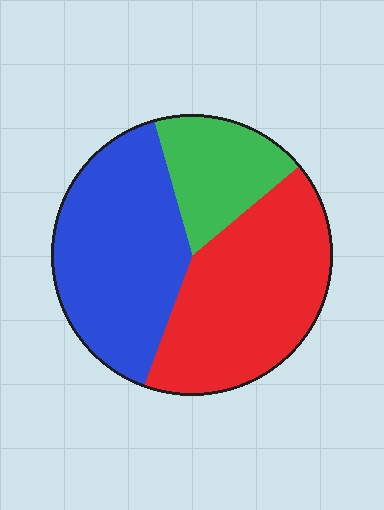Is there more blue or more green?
Blue.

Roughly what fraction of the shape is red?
Red takes up about two fifths (2/5) of the shape.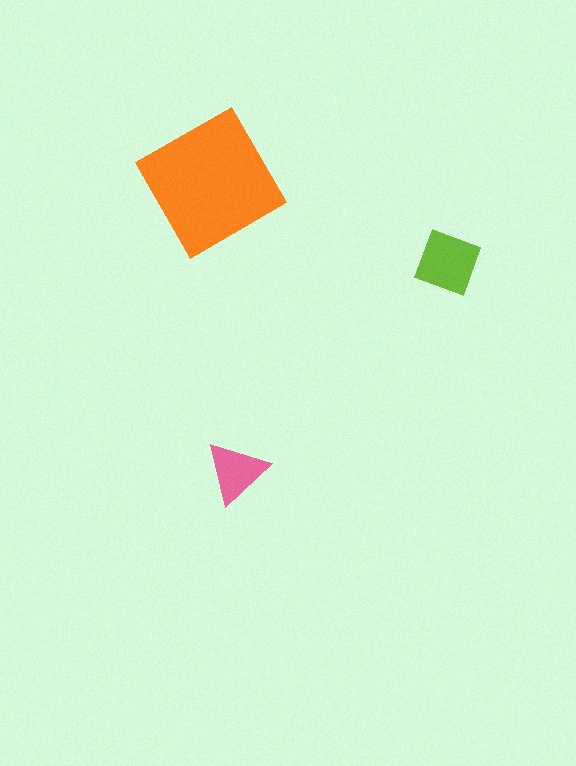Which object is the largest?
The orange diamond.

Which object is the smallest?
The pink triangle.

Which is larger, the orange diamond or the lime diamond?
The orange diamond.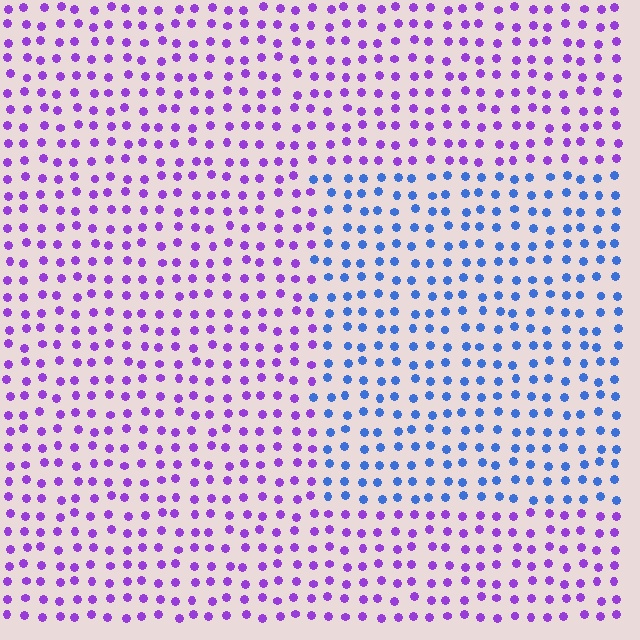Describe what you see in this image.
The image is filled with small purple elements in a uniform arrangement. A rectangle-shaped region is visible where the elements are tinted to a slightly different hue, forming a subtle color boundary.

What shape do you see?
I see a rectangle.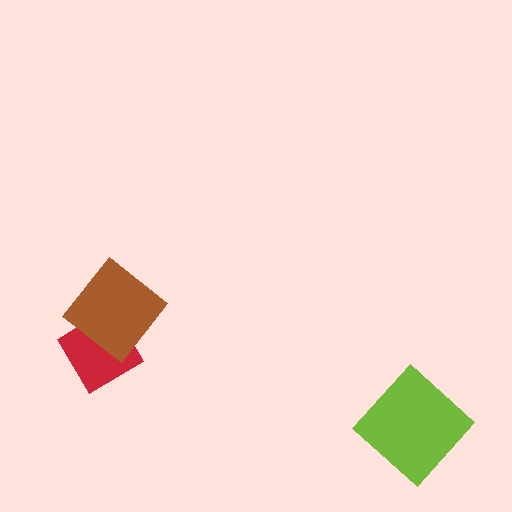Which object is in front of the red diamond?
The brown diamond is in front of the red diamond.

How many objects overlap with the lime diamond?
0 objects overlap with the lime diamond.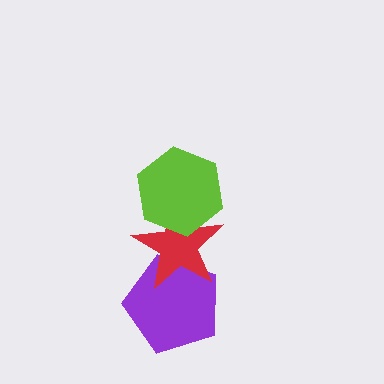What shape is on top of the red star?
The lime hexagon is on top of the red star.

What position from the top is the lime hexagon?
The lime hexagon is 1st from the top.